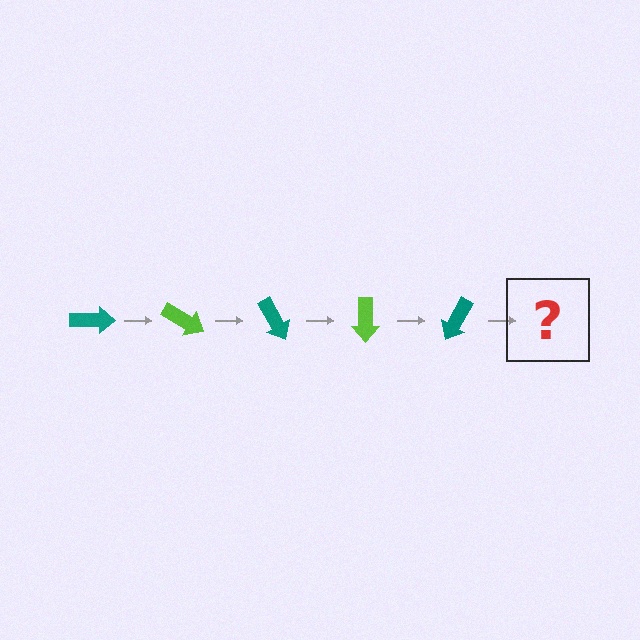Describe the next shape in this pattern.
It should be a lime arrow, rotated 150 degrees from the start.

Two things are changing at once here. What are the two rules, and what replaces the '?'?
The two rules are that it rotates 30 degrees each step and the color cycles through teal and lime. The '?' should be a lime arrow, rotated 150 degrees from the start.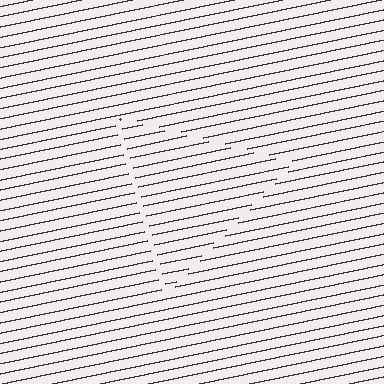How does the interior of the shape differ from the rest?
The interior of the shape contains the same grating, shifted by half a period — the contour is defined by the phase discontinuity where line-ends from the inner and outer gratings abut.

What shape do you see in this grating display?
An illusory triangle. The interior of the shape contains the same grating, shifted by half a period — the contour is defined by the phase discontinuity where line-ends from the inner and outer gratings abut.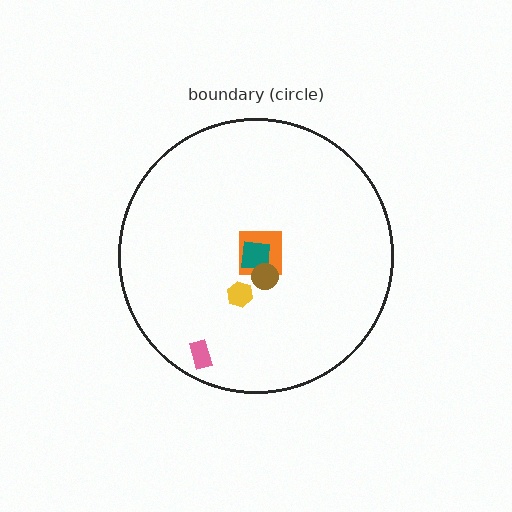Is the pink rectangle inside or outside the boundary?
Inside.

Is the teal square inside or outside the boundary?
Inside.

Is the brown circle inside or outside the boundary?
Inside.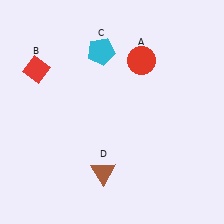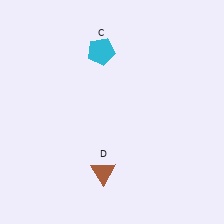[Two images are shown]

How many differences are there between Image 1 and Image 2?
There are 2 differences between the two images.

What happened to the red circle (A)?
The red circle (A) was removed in Image 2. It was in the top-right area of Image 1.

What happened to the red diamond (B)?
The red diamond (B) was removed in Image 2. It was in the top-left area of Image 1.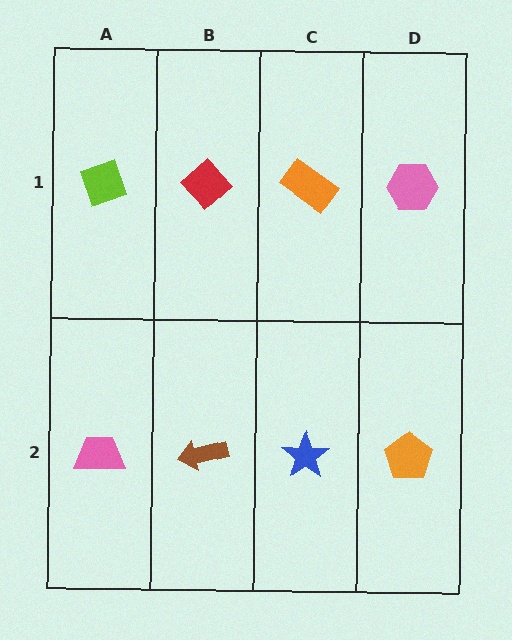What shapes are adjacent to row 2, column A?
A lime diamond (row 1, column A), a brown arrow (row 2, column B).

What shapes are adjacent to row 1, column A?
A pink trapezoid (row 2, column A), a red diamond (row 1, column B).